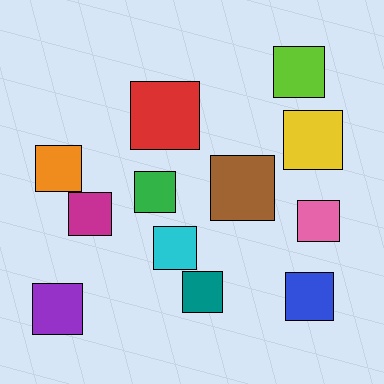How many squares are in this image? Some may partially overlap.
There are 12 squares.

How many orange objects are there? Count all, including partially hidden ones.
There is 1 orange object.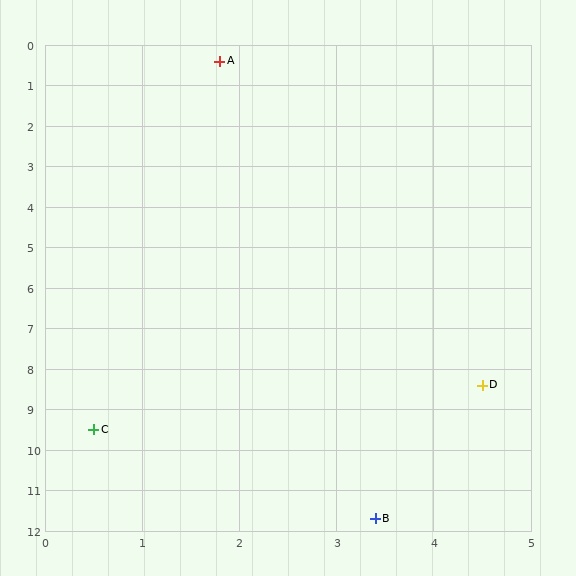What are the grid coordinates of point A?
Point A is at approximately (1.8, 0.4).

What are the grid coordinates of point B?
Point B is at approximately (3.4, 11.7).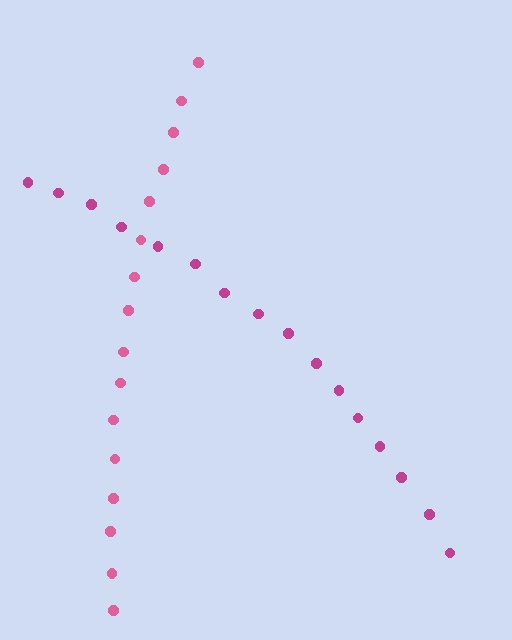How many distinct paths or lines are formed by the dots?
There are 2 distinct paths.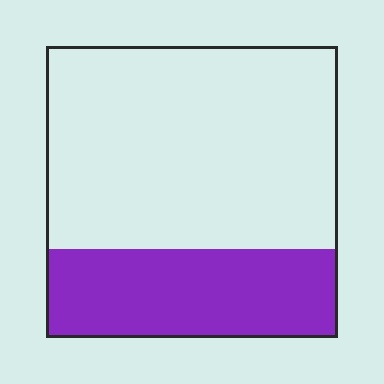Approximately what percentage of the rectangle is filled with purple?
Approximately 30%.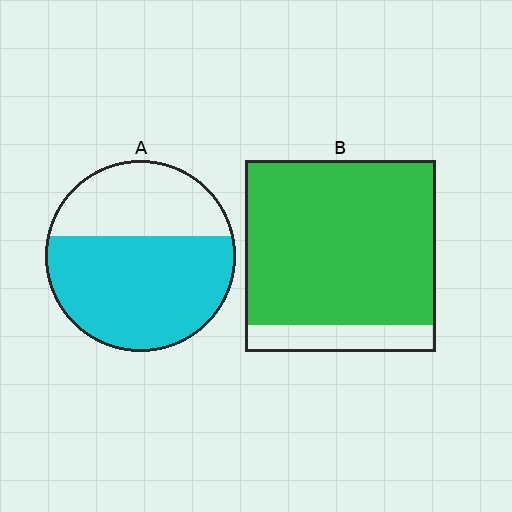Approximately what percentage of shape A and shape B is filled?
A is approximately 65% and B is approximately 85%.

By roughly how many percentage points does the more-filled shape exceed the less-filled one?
By roughly 25 percentage points (B over A).